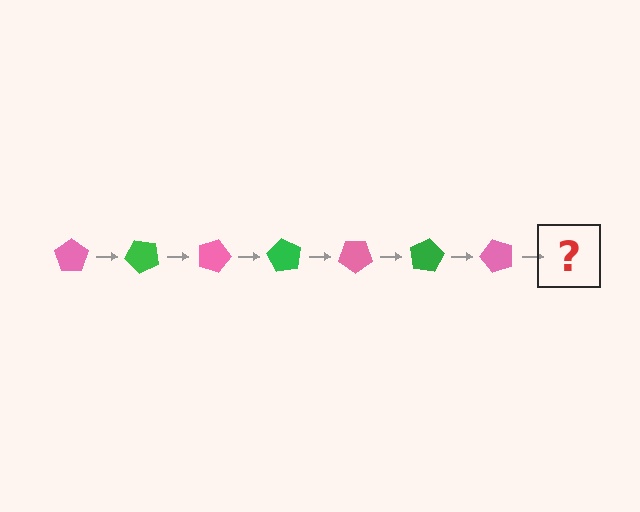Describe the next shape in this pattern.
It should be a green pentagon, rotated 315 degrees from the start.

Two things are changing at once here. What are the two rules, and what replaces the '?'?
The two rules are that it rotates 45 degrees each step and the color cycles through pink and green. The '?' should be a green pentagon, rotated 315 degrees from the start.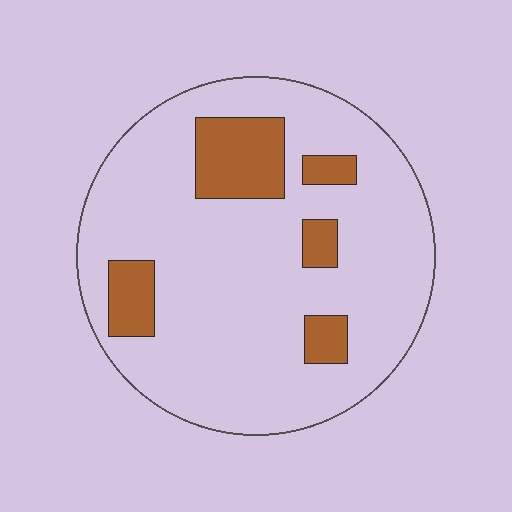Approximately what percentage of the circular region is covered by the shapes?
Approximately 15%.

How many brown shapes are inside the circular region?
5.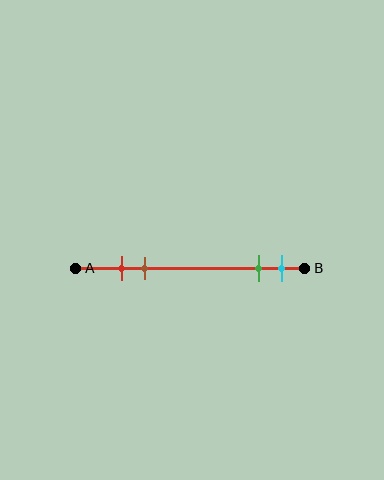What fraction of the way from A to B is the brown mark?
The brown mark is approximately 30% (0.3) of the way from A to B.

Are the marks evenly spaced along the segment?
No, the marks are not evenly spaced.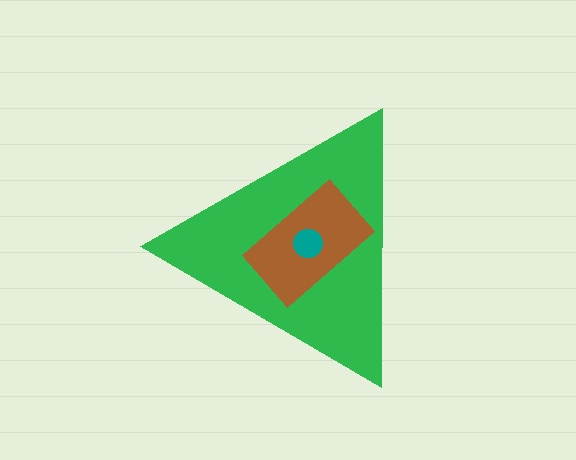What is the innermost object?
The teal circle.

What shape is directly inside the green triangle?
The brown rectangle.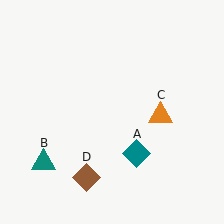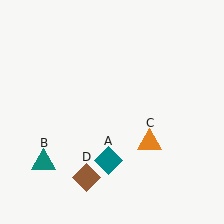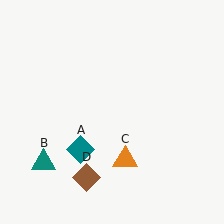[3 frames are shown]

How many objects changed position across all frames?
2 objects changed position: teal diamond (object A), orange triangle (object C).